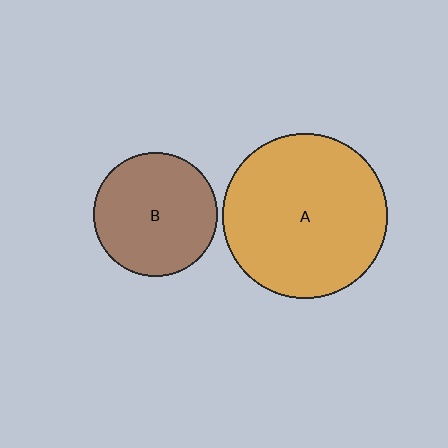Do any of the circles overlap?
No, none of the circles overlap.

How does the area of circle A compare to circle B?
Approximately 1.8 times.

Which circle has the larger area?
Circle A (orange).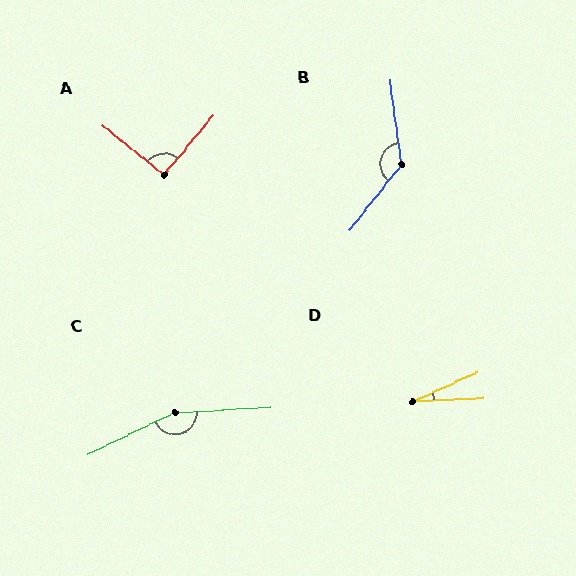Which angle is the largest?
C, at approximately 158 degrees.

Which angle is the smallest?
D, at approximately 21 degrees.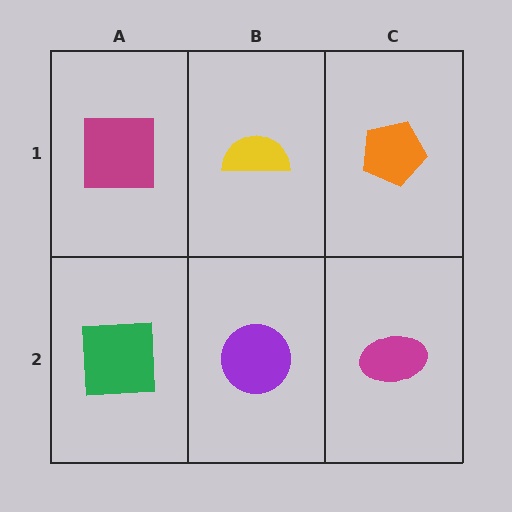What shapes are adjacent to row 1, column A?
A green square (row 2, column A), a yellow semicircle (row 1, column B).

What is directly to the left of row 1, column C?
A yellow semicircle.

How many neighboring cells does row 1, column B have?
3.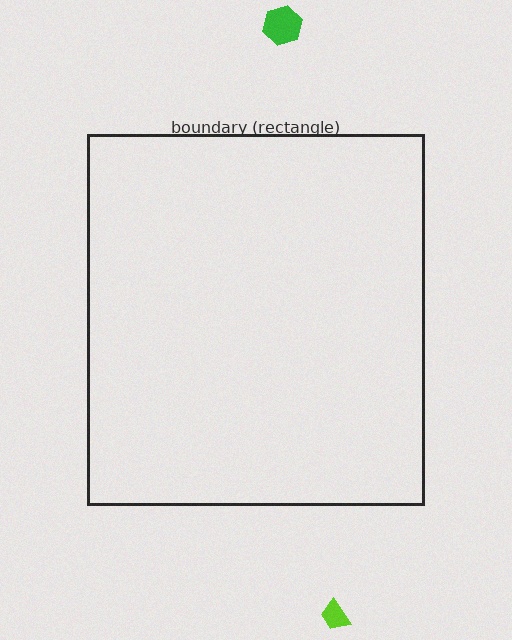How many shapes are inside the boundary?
0 inside, 2 outside.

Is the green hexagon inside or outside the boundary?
Outside.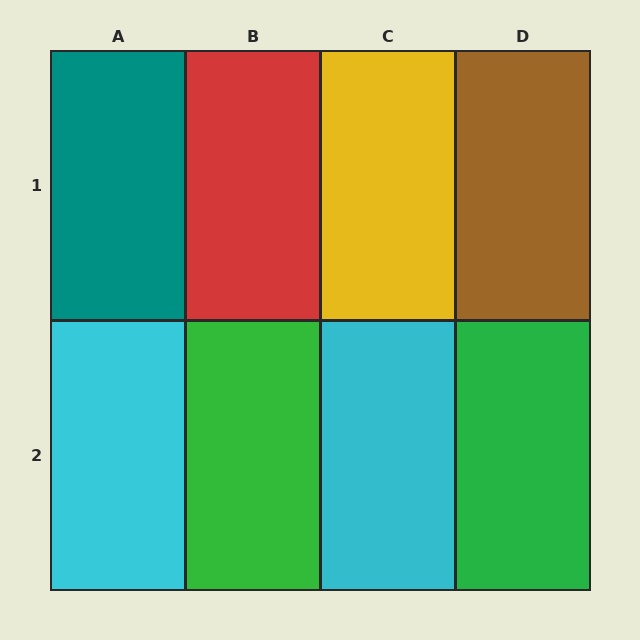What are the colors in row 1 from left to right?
Teal, red, yellow, brown.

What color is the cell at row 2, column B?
Green.